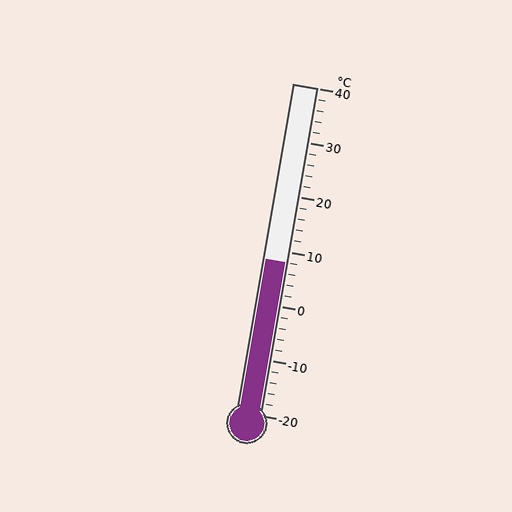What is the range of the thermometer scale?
The thermometer scale ranges from -20°C to 40°C.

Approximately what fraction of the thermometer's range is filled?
The thermometer is filled to approximately 45% of its range.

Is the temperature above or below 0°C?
The temperature is above 0°C.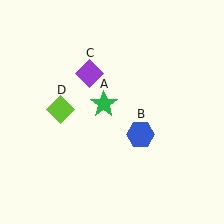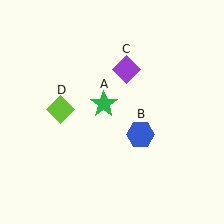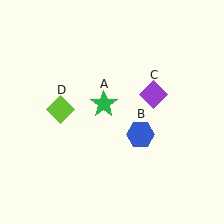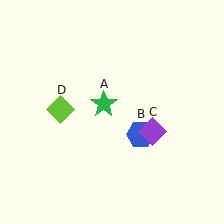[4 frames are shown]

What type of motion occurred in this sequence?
The purple diamond (object C) rotated clockwise around the center of the scene.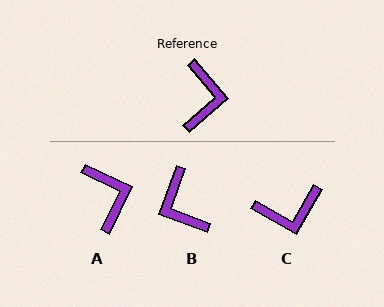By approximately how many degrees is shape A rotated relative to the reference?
Approximately 23 degrees counter-clockwise.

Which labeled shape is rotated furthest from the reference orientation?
B, about 151 degrees away.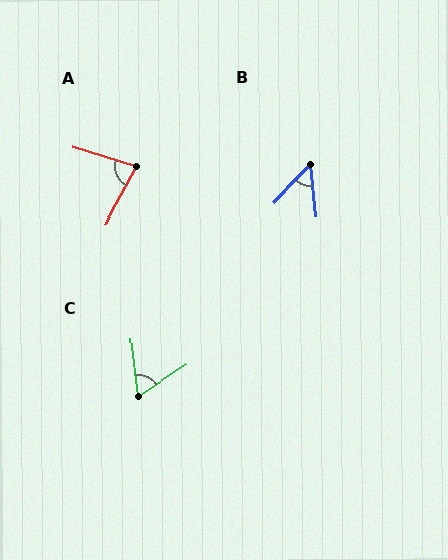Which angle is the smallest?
B, at approximately 51 degrees.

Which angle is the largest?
A, at approximately 79 degrees.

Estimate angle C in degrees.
Approximately 63 degrees.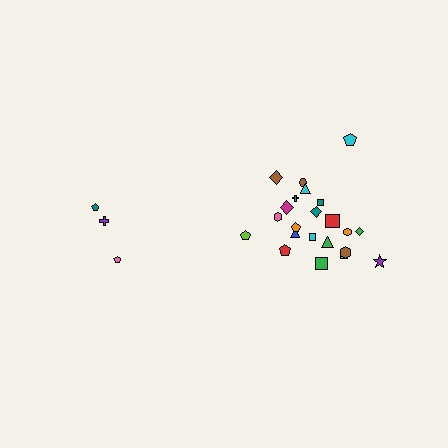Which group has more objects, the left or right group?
The right group.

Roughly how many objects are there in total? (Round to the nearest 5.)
Roughly 25 objects in total.